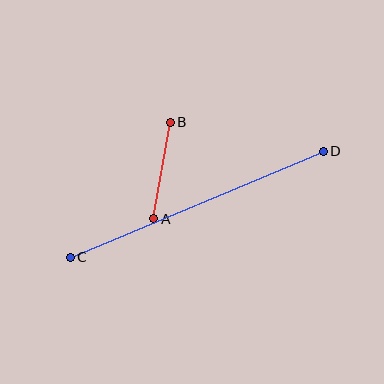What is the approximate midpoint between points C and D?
The midpoint is at approximately (197, 204) pixels.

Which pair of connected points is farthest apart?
Points C and D are farthest apart.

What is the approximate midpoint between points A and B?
The midpoint is at approximately (162, 170) pixels.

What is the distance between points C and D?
The distance is approximately 274 pixels.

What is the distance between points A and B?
The distance is approximately 98 pixels.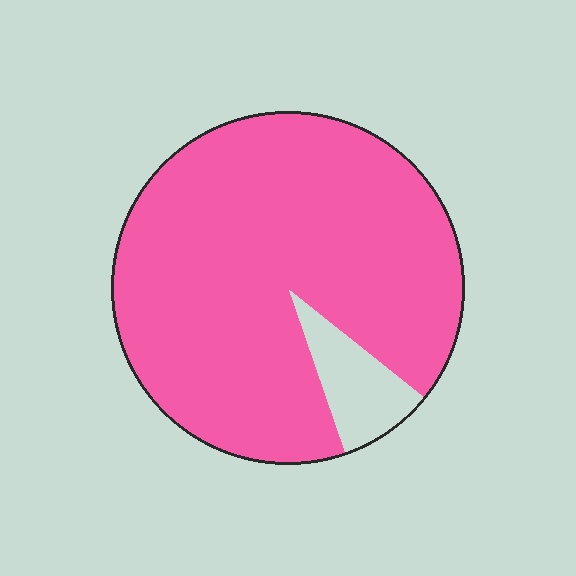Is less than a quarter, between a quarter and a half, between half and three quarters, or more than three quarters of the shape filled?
More than three quarters.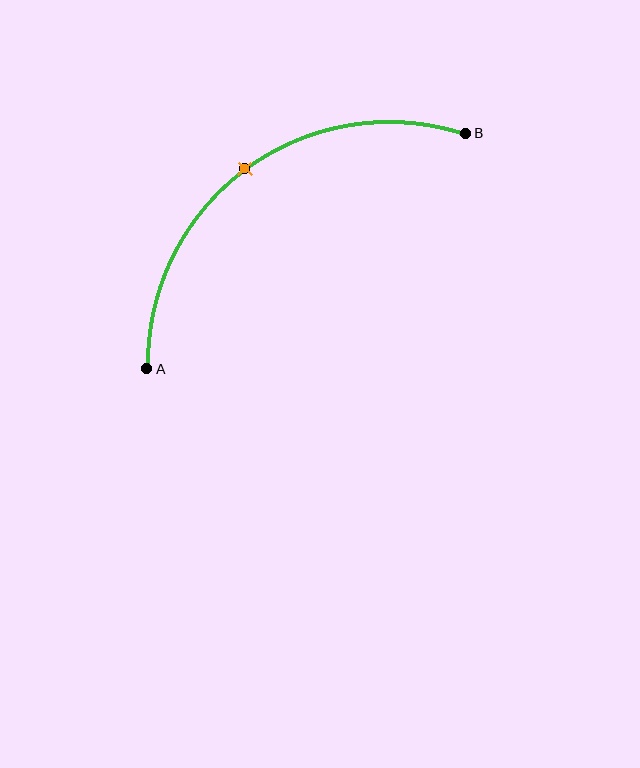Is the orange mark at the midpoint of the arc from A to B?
Yes. The orange mark lies on the arc at equal arc-length from both A and B — it is the arc midpoint.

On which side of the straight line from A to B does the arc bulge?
The arc bulges above and to the left of the straight line connecting A and B.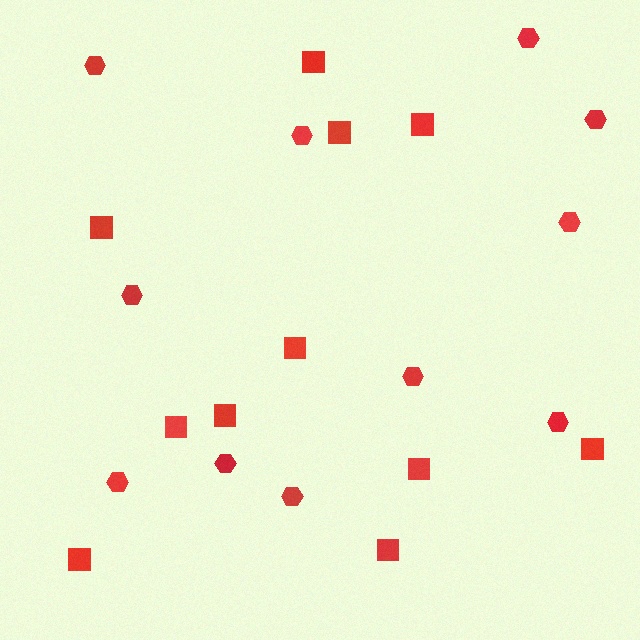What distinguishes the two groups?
There are 2 groups: one group of hexagons (11) and one group of squares (11).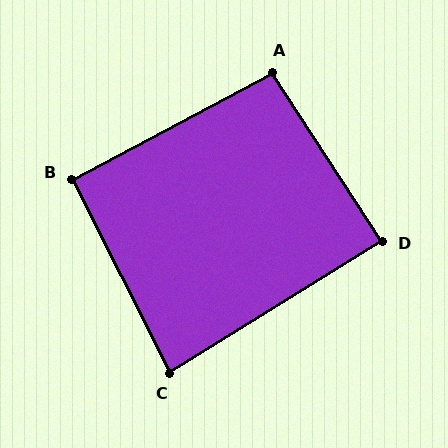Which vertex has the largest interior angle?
A, at approximately 95 degrees.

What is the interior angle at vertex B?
Approximately 91 degrees (approximately right).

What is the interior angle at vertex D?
Approximately 89 degrees (approximately right).